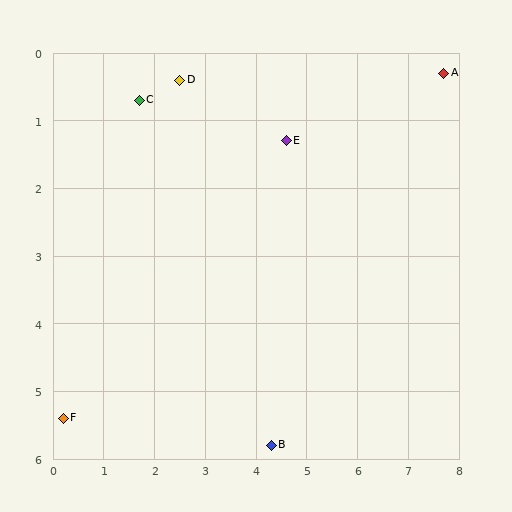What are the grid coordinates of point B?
Point B is at approximately (4.3, 5.8).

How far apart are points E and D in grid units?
Points E and D are about 2.3 grid units apart.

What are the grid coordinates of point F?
Point F is at approximately (0.2, 5.4).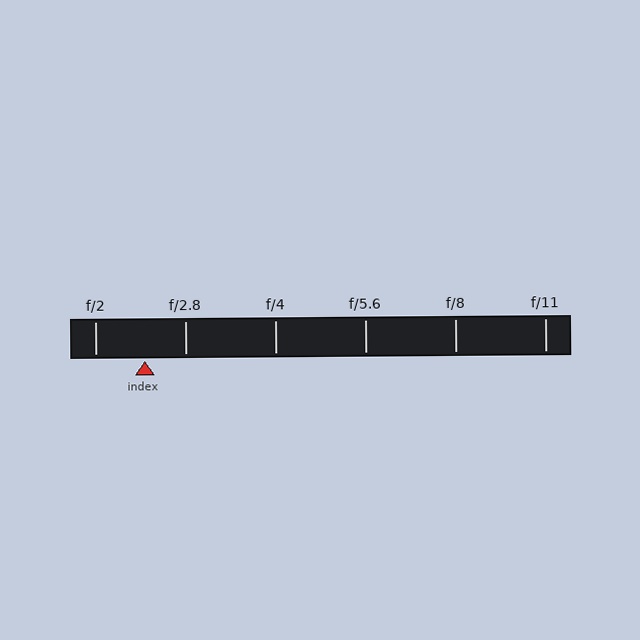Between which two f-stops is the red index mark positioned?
The index mark is between f/2 and f/2.8.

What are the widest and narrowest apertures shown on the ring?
The widest aperture shown is f/2 and the narrowest is f/11.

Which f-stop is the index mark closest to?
The index mark is closest to f/2.8.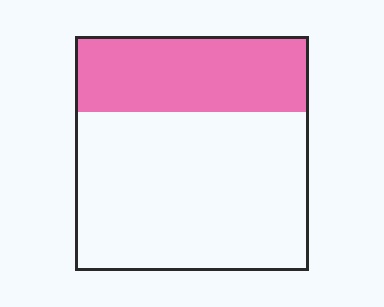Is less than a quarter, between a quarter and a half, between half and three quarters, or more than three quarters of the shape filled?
Between a quarter and a half.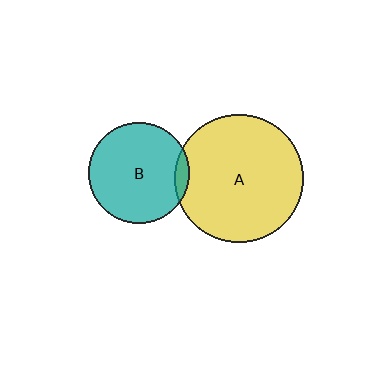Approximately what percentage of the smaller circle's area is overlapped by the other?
Approximately 5%.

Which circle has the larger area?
Circle A (yellow).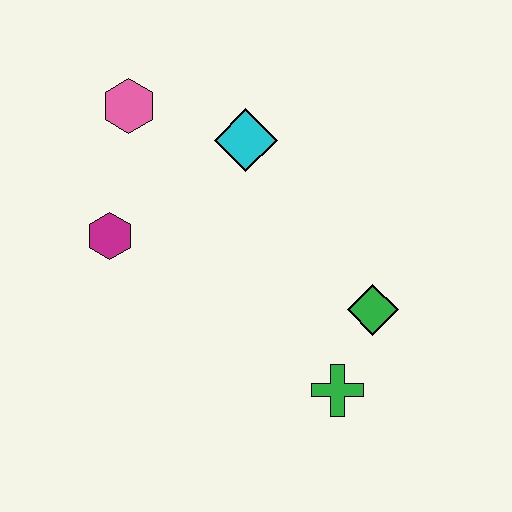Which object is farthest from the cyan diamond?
The green cross is farthest from the cyan diamond.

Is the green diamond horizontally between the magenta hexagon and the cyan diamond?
No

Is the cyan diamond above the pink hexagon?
No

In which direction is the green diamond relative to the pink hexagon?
The green diamond is to the right of the pink hexagon.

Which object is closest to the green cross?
The green diamond is closest to the green cross.